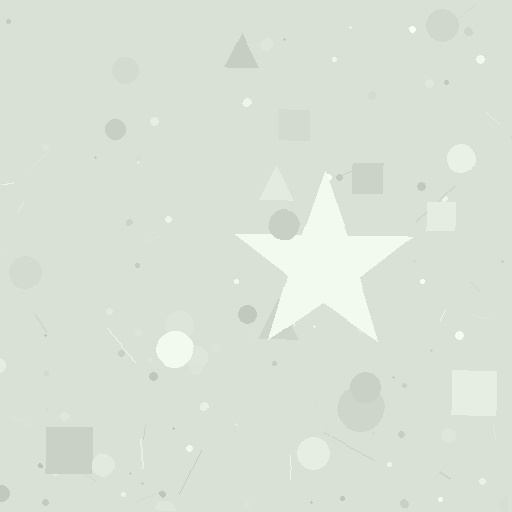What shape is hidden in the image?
A star is hidden in the image.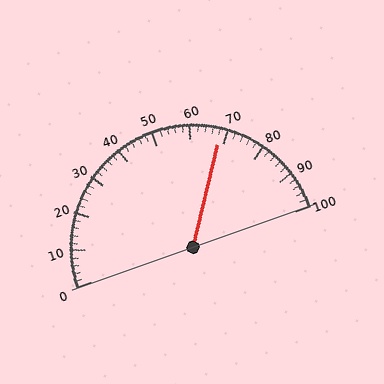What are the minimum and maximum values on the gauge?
The gauge ranges from 0 to 100.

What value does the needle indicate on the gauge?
The needle indicates approximately 68.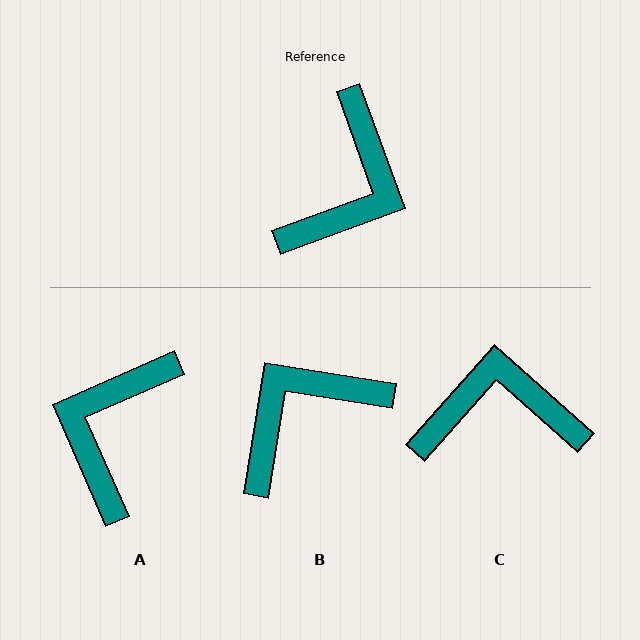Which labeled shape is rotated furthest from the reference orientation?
A, about 176 degrees away.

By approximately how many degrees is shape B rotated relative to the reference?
Approximately 151 degrees counter-clockwise.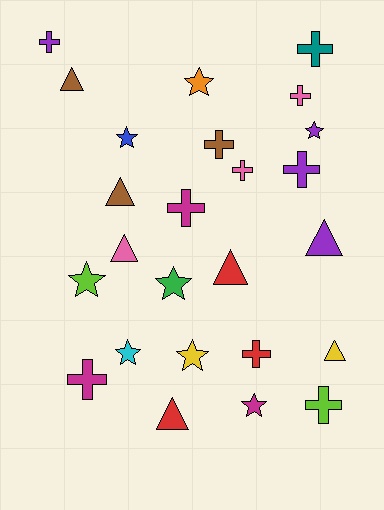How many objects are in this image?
There are 25 objects.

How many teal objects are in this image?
There is 1 teal object.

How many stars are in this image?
There are 8 stars.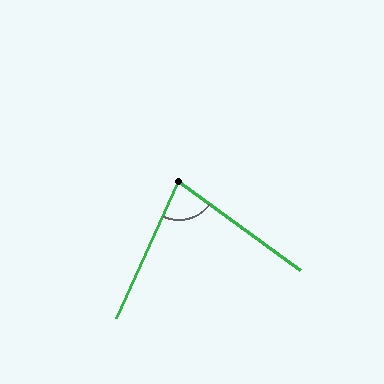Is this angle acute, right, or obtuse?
It is acute.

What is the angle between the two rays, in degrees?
Approximately 78 degrees.